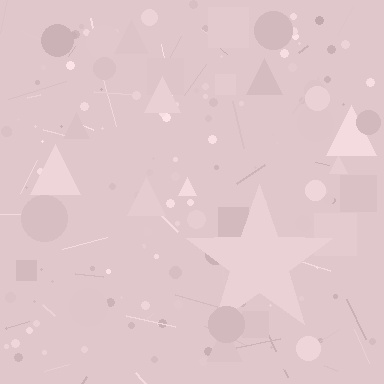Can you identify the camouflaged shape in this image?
The camouflaged shape is a star.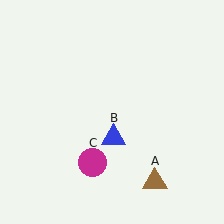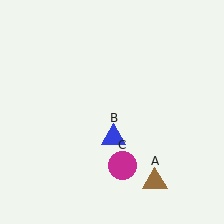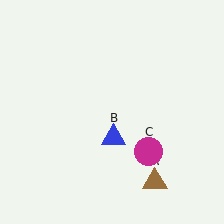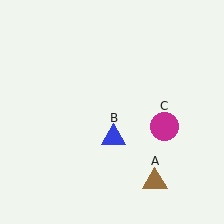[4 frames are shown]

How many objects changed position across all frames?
1 object changed position: magenta circle (object C).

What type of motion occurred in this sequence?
The magenta circle (object C) rotated counterclockwise around the center of the scene.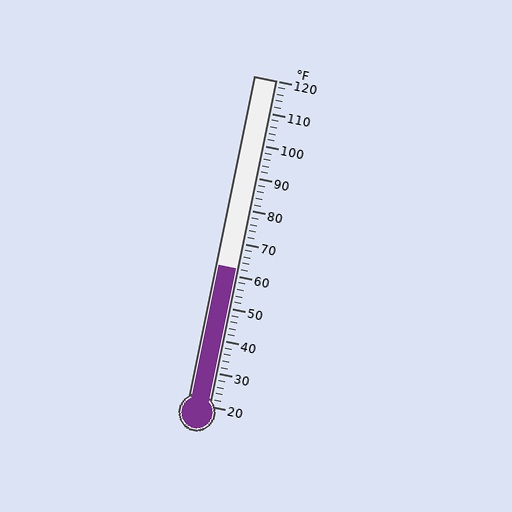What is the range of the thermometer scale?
The thermometer scale ranges from 20°F to 120°F.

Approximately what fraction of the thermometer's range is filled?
The thermometer is filled to approximately 40% of its range.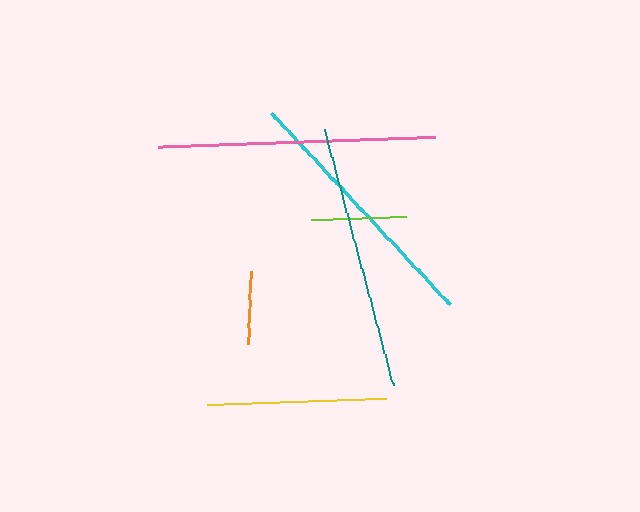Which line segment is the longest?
The pink line is the longest at approximately 277 pixels.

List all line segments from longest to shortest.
From longest to shortest: pink, teal, cyan, yellow, lime, orange.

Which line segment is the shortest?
The orange line is the shortest at approximately 72 pixels.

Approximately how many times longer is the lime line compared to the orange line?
The lime line is approximately 1.3 times the length of the orange line.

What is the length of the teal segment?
The teal segment is approximately 265 pixels long.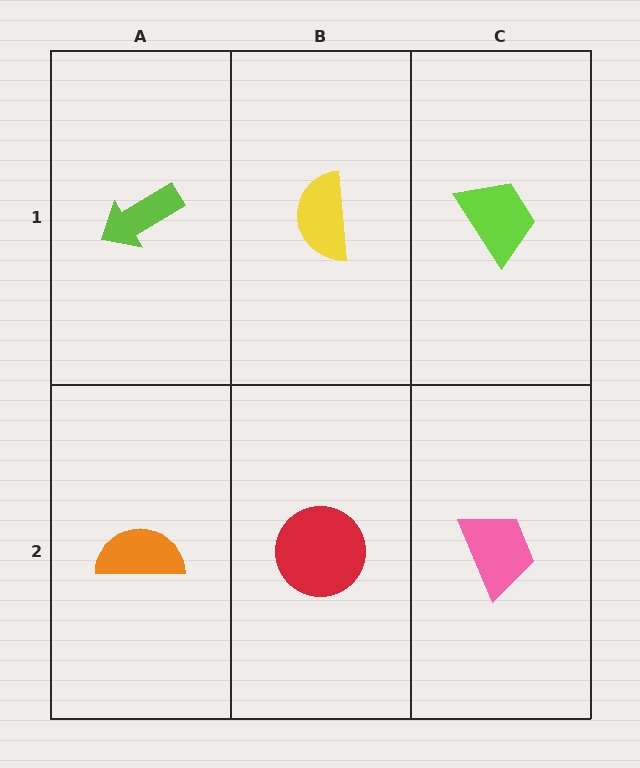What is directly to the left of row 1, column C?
A yellow semicircle.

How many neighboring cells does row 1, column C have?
2.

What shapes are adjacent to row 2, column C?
A lime trapezoid (row 1, column C), a red circle (row 2, column B).